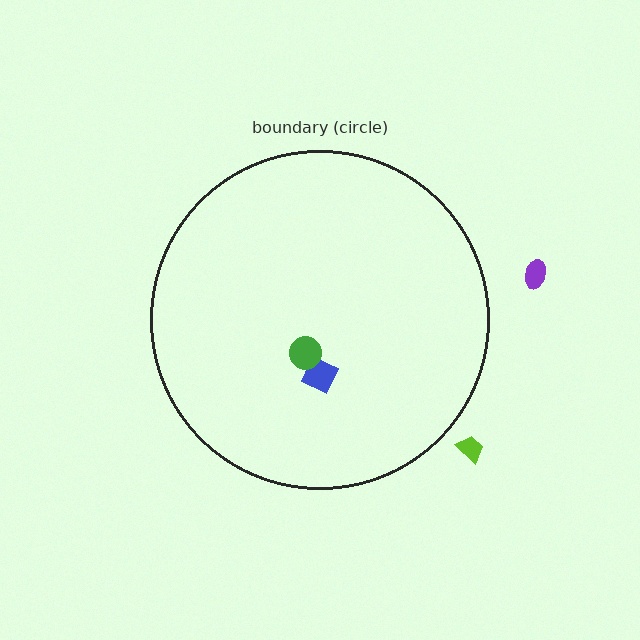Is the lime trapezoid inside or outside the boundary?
Outside.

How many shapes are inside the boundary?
2 inside, 2 outside.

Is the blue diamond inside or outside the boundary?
Inside.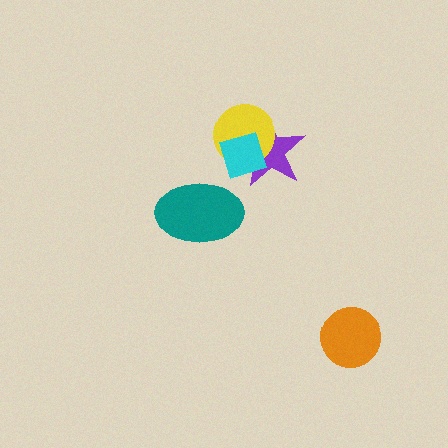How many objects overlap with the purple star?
2 objects overlap with the purple star.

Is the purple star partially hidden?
Yes, it is partially covered by another shape.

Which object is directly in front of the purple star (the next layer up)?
The yellow circle is directly in front of the purple star.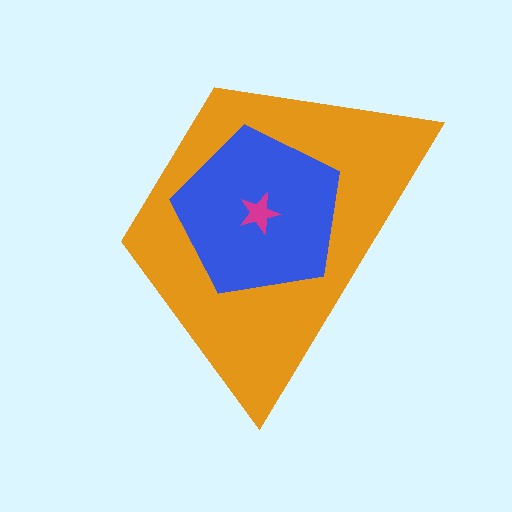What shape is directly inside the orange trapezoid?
The blue pentagon.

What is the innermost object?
The magenta star.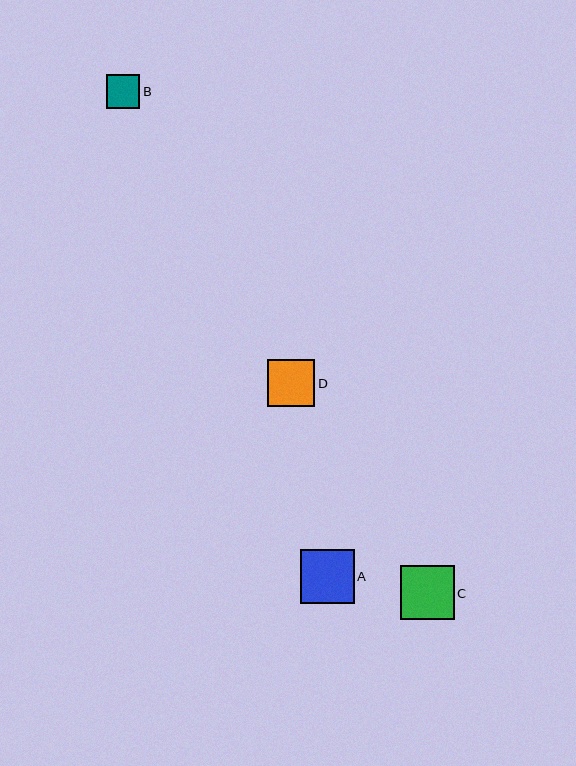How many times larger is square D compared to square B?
Square D is approximately 1.4 times the size of square B.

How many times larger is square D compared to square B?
Square D is approximately 1.4 times the size of square B.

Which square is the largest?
Square A is the largest with a size of approximately 54 pixels.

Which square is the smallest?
Square B is the smallest with a size of approximately 34 pixels.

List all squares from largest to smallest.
From largest to smallest: A, C, D, B.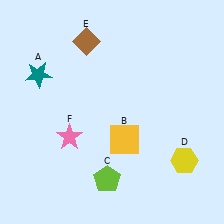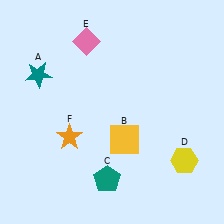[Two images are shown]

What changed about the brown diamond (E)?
In Image 1, E is brown. In Image 2, it changed to pink.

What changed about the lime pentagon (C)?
In Image 1, C is lime. In Image 2, it changed to teal.